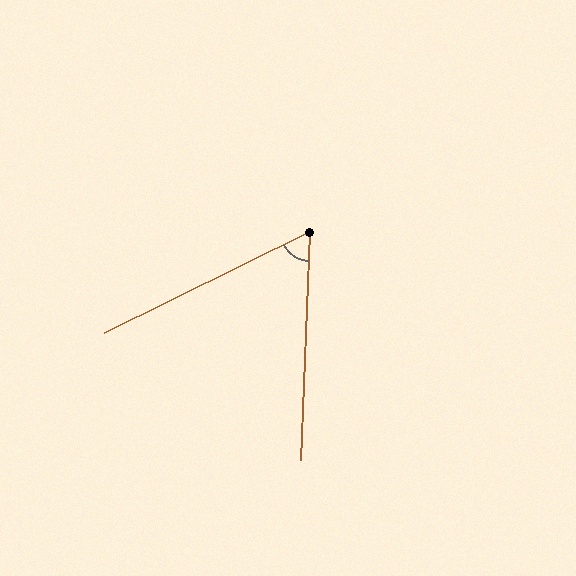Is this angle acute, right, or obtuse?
It is acute.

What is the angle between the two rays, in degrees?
Approximately 61 degrees.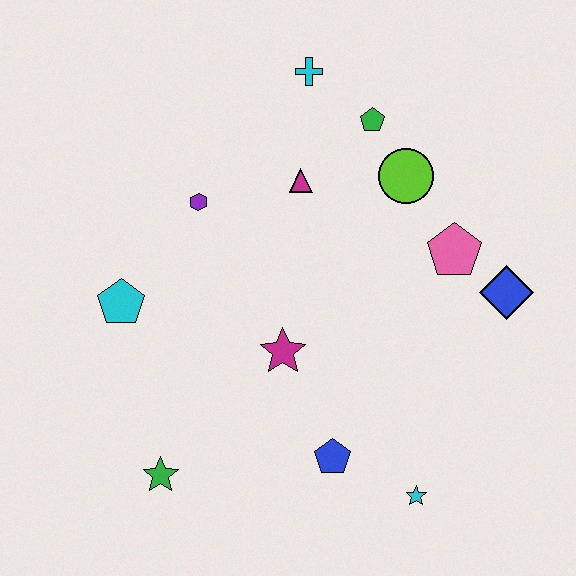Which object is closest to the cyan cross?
The green pentagon is closest to the cyan cross.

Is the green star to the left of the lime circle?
Yes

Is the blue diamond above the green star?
Yes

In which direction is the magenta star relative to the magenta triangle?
The magenta star is below the magenta triangle.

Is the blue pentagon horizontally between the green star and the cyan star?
Yes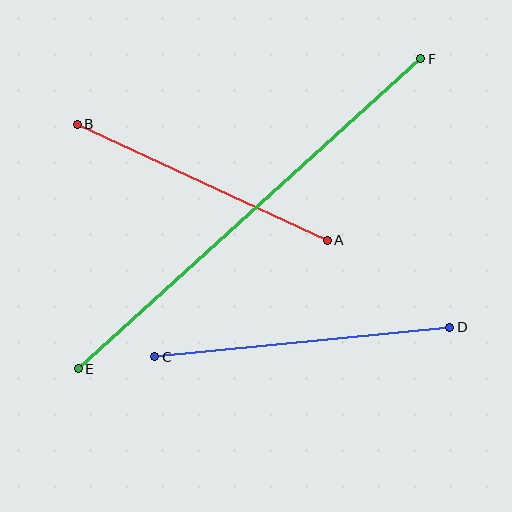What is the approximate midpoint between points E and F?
The midpoint is at approximately (250, 214) pixels.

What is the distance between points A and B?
The distance is approximately 276 pixels.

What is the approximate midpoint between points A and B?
The midpoint is at approximately (202, 182) pixels.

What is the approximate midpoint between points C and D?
The midpoint is at approximately (302, 342) pixels.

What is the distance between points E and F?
The distance is approximately 462 pixels.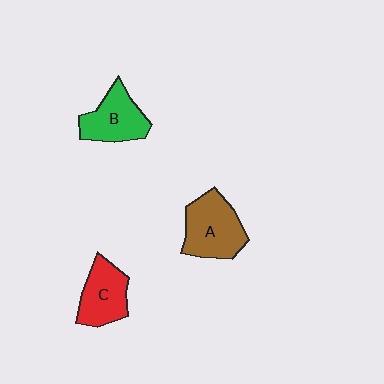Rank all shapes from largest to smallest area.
From largest to smallest: A (brown), B (green), C (red).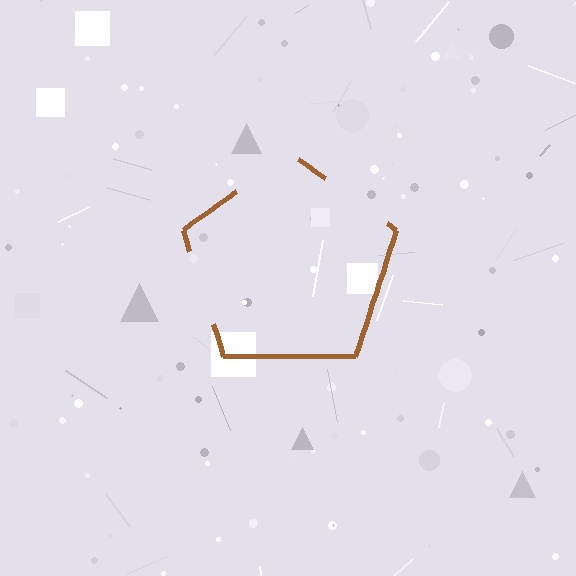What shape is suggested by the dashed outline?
The dashed outline suggests a pentagon.